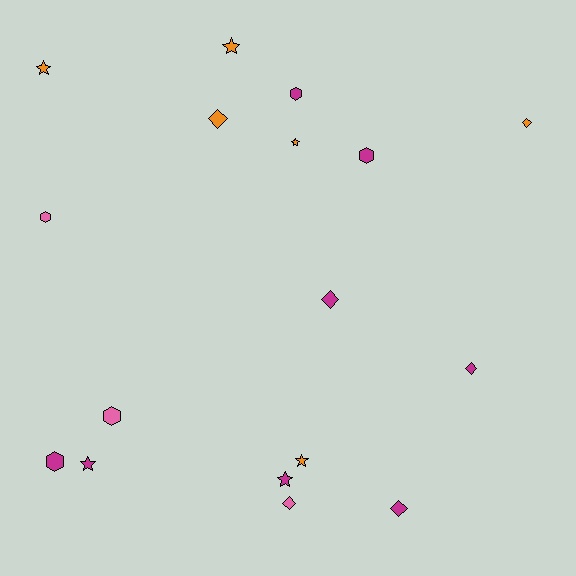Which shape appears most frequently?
Star, with 6 objects.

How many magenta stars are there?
There are 2 magenta stars.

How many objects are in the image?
There are 17 objects.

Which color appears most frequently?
Magenta, with 8 objects.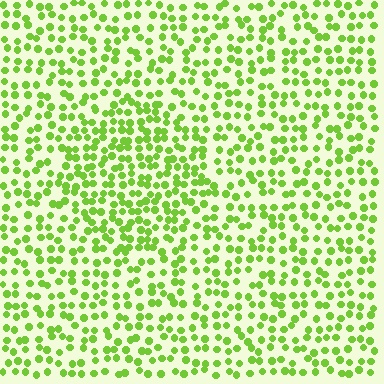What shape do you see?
I see a circle.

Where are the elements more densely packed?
The elements are more densely packed inside the circle boundary.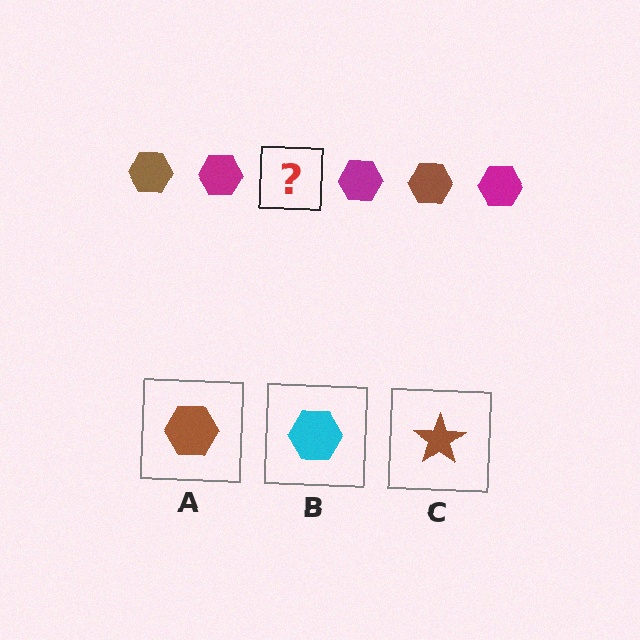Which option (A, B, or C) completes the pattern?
A.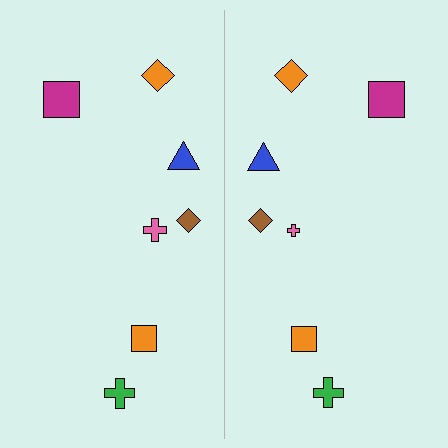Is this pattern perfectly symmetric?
No, the pattern is not perfectly symmetric. The pink cross on the right side has a different size than its mirror counterpart.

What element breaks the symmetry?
The pink cross on the right side has a different size than its mirror counterpart.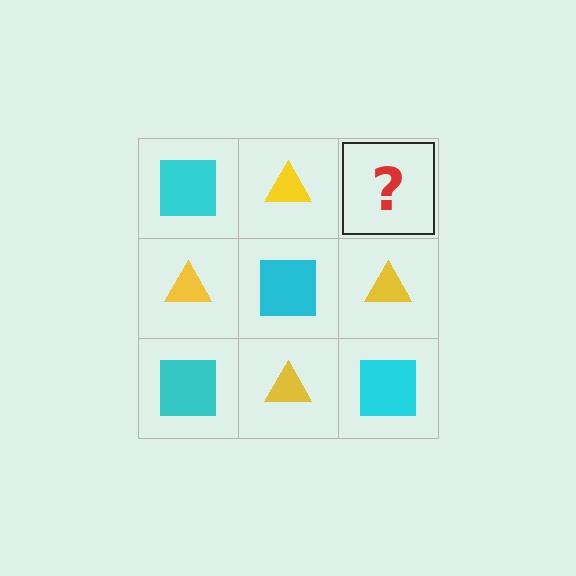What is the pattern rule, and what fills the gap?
The rule is that it alternates cyan square and yellow triangle in a checkerboard pattern. The gap should be filled with a cyan square.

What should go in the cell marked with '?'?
The missing cell should contain a cyan square.